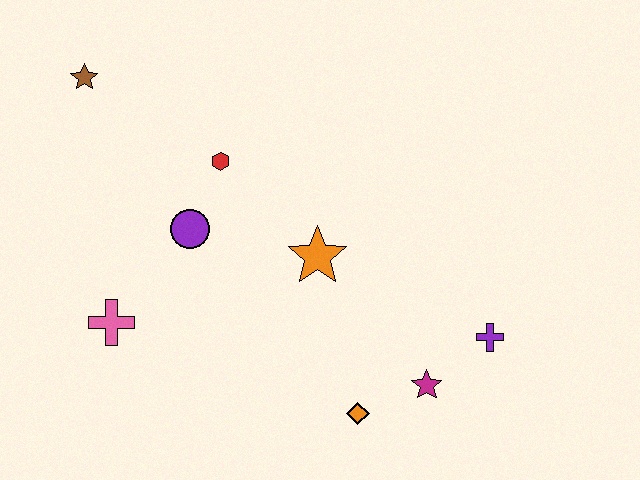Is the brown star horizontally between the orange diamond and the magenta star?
No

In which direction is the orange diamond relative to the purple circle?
The orange diamond is below the purple circle.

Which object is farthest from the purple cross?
The brown star is farthest from the purple cross.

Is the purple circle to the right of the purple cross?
No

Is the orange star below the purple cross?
No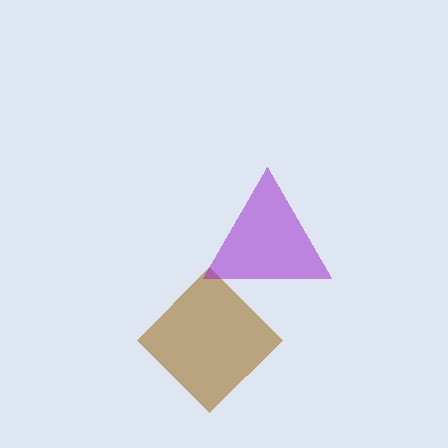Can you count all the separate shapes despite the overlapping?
Yes, there are 2 separate shapes.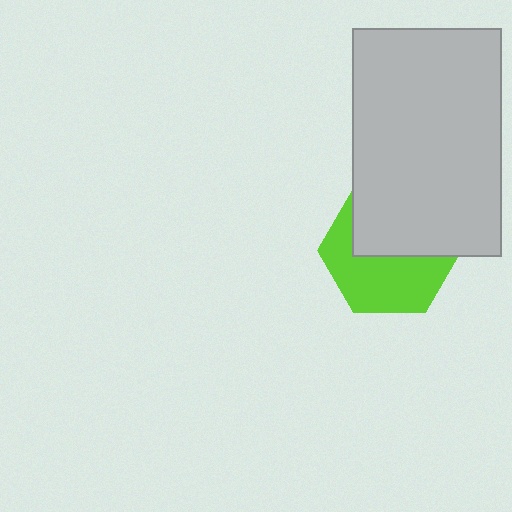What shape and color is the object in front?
The object in front is a light gray rectangle.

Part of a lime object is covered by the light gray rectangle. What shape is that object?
It is a hexagon.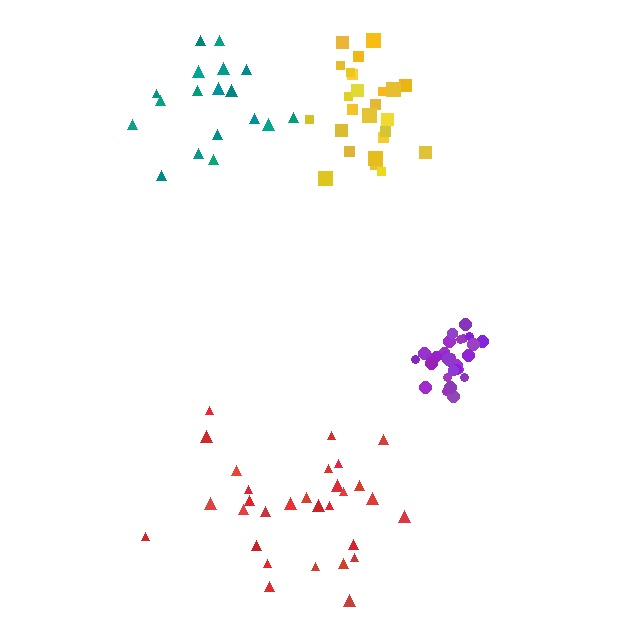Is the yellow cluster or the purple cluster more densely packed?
Purple.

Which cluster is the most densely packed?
Purple.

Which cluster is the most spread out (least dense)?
Teal.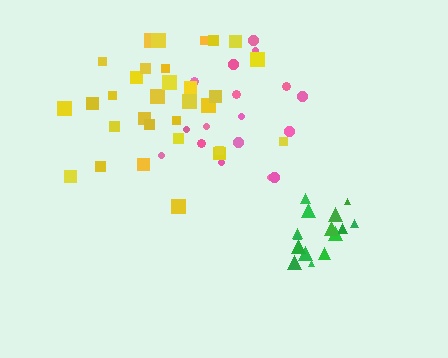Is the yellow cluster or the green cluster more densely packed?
Green.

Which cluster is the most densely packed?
Green.